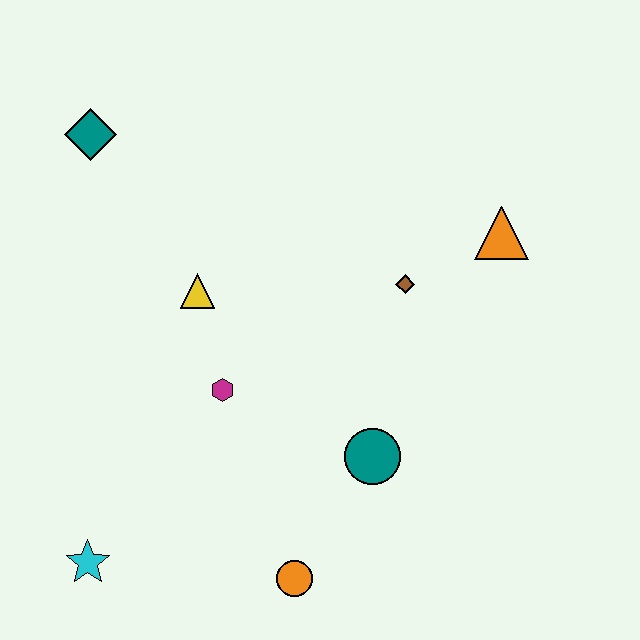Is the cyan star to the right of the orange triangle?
No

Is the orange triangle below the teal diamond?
Yes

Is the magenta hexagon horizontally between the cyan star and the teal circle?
Yes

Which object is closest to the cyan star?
The orange circle is closest to the cyan star.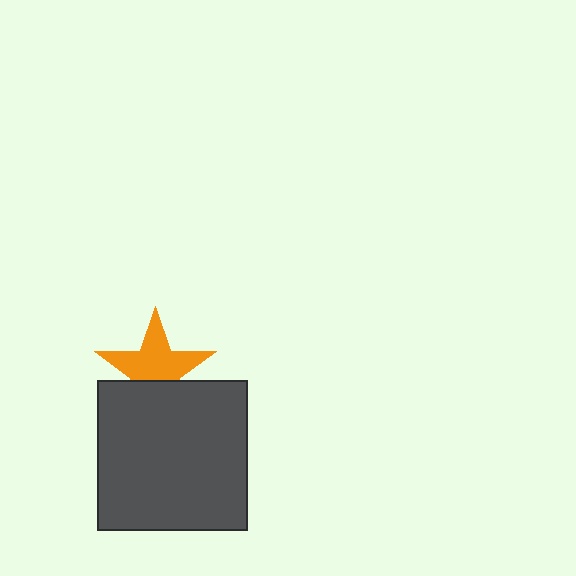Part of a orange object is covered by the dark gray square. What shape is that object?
It is a star.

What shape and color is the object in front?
The object in front is a dark gray square.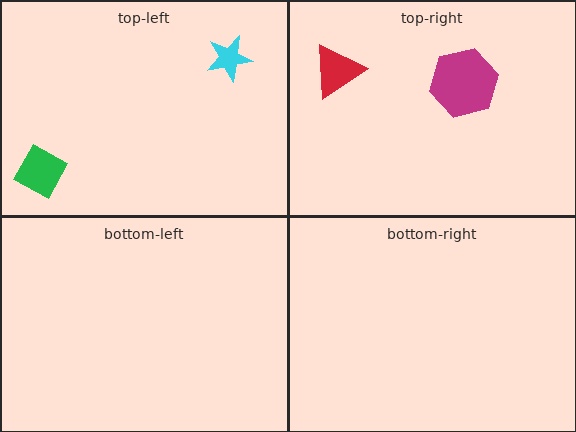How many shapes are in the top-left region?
2.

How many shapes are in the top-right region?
2.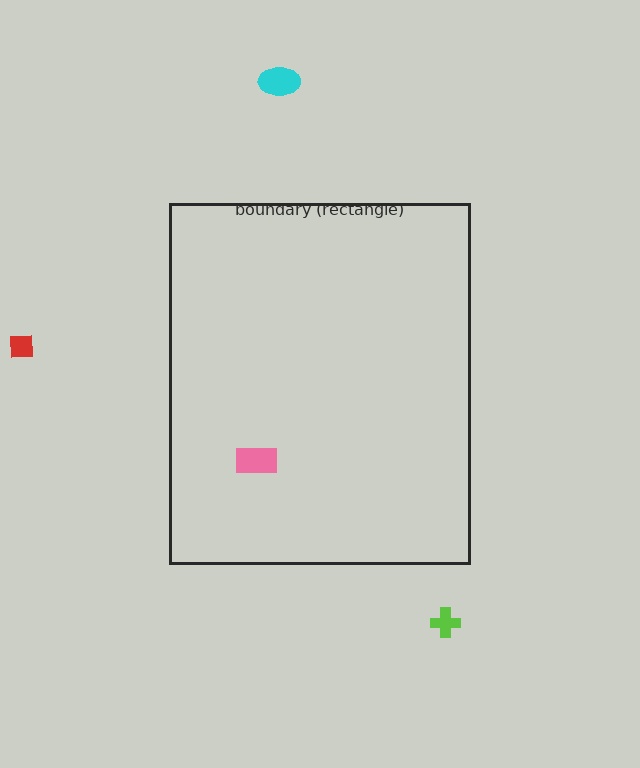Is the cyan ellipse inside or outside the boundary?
Outside.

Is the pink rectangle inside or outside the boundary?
Inside.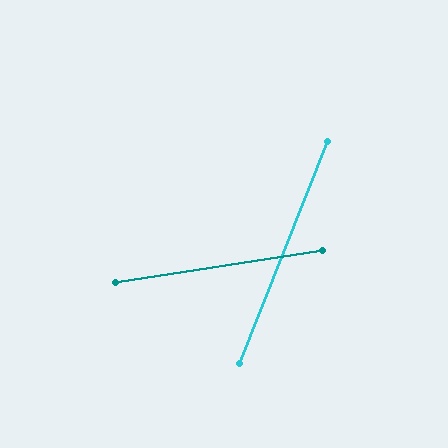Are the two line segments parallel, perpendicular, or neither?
Neither parallel nor perpendicular — they differ by about 60°.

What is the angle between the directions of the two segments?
Approximately 60 degrees.